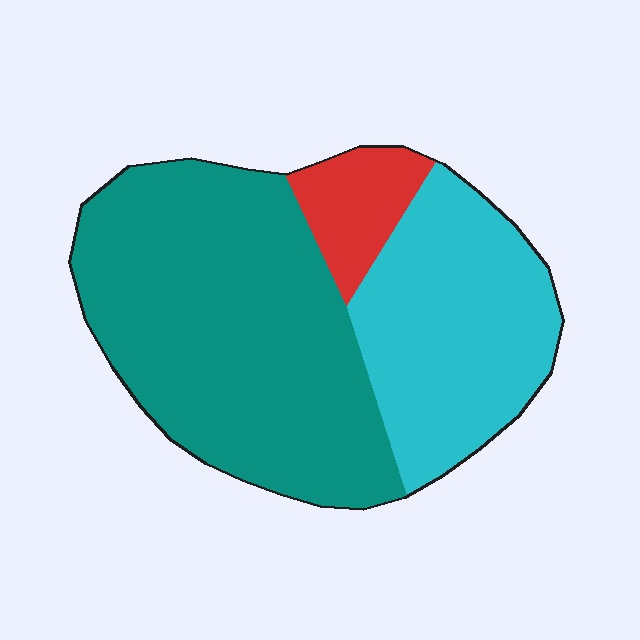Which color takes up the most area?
Teal, at roughly 60%.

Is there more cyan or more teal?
Teal.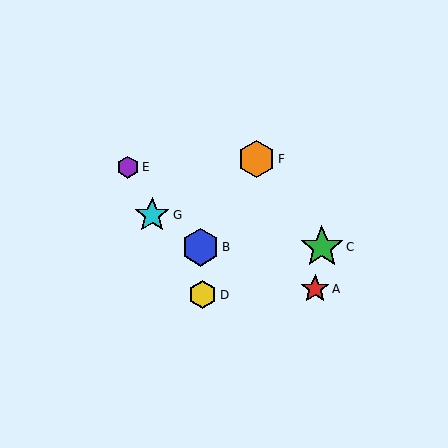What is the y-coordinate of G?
Object G is at y≈215.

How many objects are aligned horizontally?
2 objects (B, C) are aligned horizontally.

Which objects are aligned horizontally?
Objects B, C are aligned horizontally.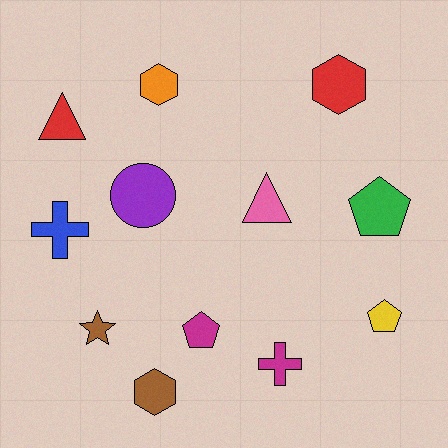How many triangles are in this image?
There are 2 triangles.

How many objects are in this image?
There are 12 objects.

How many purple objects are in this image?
There is 1 purple object.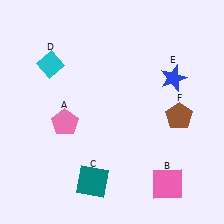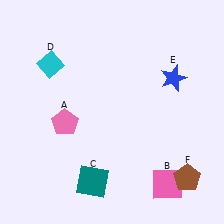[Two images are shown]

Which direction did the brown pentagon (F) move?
The brown pentagon (F) moved down.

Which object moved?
The brown pentagon (F) moved down.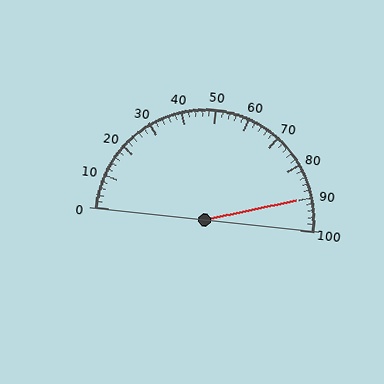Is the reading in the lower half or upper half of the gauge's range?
The reading is in the upper half of the range (0 to 100).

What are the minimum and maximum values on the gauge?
The gauge ranges from 0 to 100.